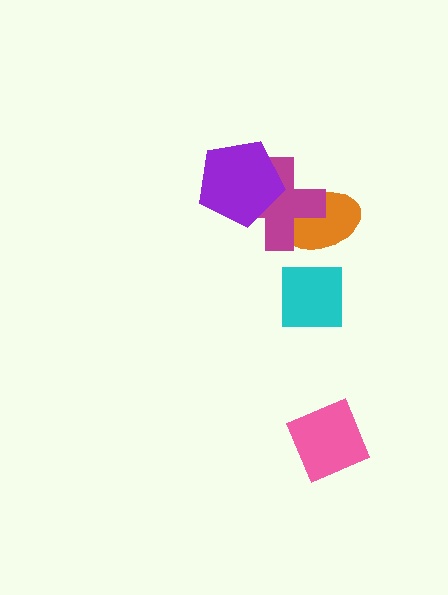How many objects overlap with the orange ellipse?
1 object overlaps with the orange ellipse.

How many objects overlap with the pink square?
0 objects overlap with the pink square.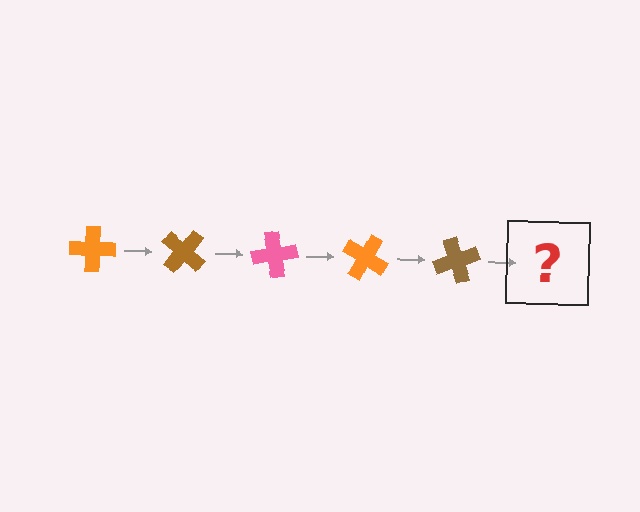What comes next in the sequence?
The next element should be a pink cross, rotated 200 degrees from the start.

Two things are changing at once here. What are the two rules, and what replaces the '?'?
The two rules are that it rotates 40 degrees each step and the color cycles through orange, brown, and pink. The '?' should be a pink cross, rotated 200 degrees from the start.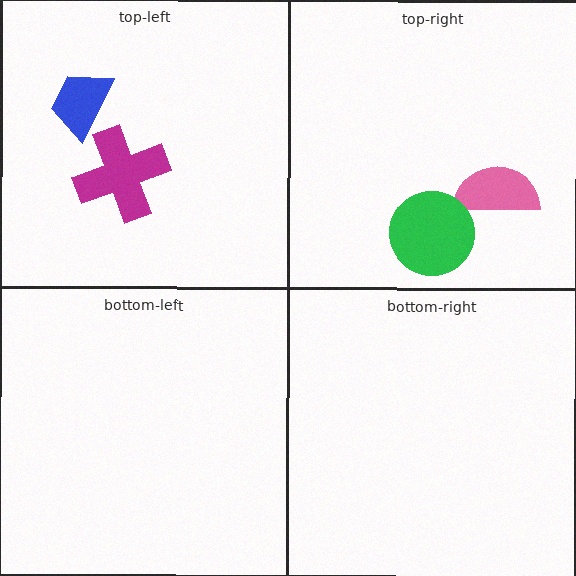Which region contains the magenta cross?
The top-left region.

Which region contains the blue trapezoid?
The top-left region.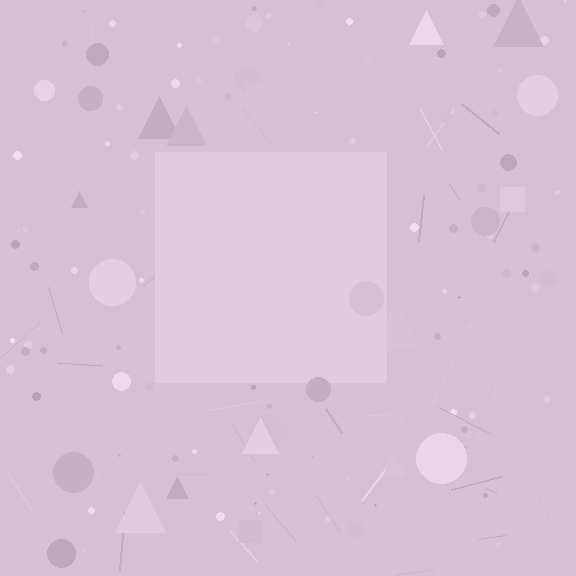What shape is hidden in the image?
A square is hidden in the image.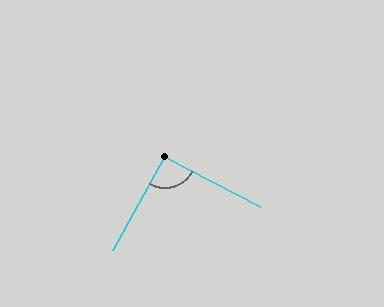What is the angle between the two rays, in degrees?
Approximately 92 degrees.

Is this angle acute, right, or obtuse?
It is approximately a right angle.